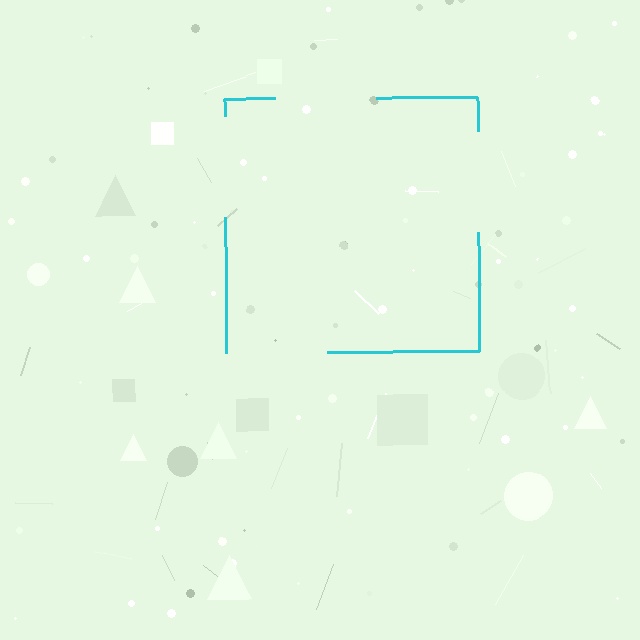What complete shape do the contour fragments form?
The contour fragments form a square.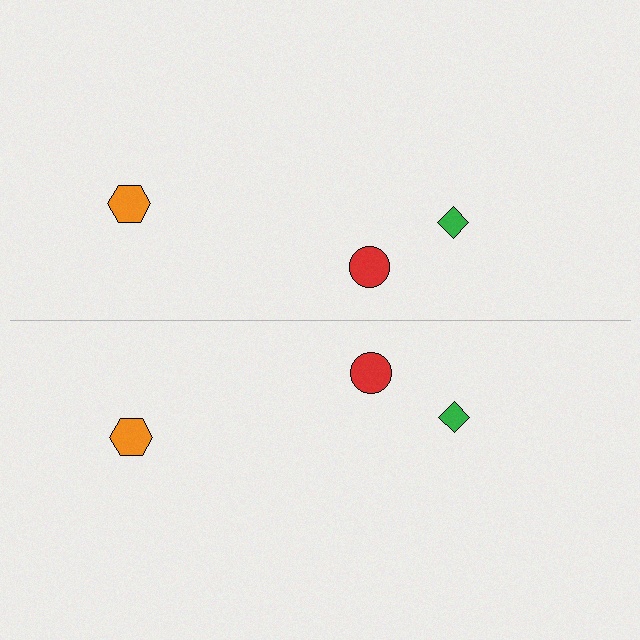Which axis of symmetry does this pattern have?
The pattern has a horizontal axis of symmetry running through the center of the image.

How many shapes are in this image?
There are 6 shapes in this image.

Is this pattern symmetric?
Yes, this pattern has bilateral (reflection) symmetry.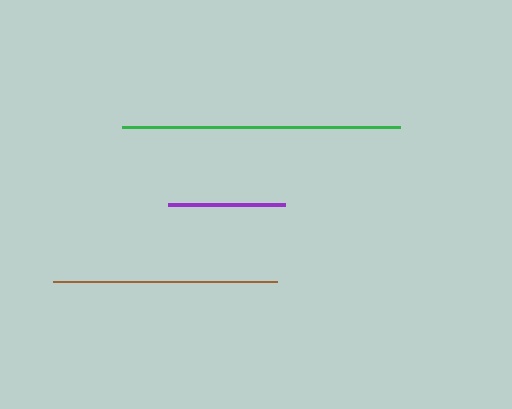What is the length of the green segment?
The green segment is approximately 278 pixels long.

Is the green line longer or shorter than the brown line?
The green line is longer than the brown line.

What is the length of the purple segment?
The purple segment is approximately 117 pixels long.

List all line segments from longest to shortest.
From longest to shortest: green, brown, purple.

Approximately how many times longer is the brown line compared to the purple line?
The brown line is approximately 1.9 times the length of the purple line.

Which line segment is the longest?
The green line is the longest at approximately 278 pixels.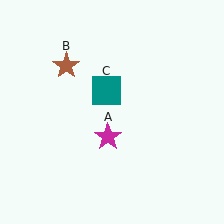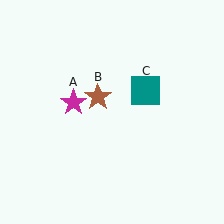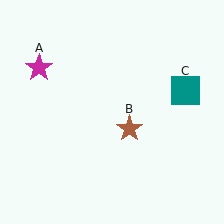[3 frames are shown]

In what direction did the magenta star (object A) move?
The magenta star (object A) moved up and to the left.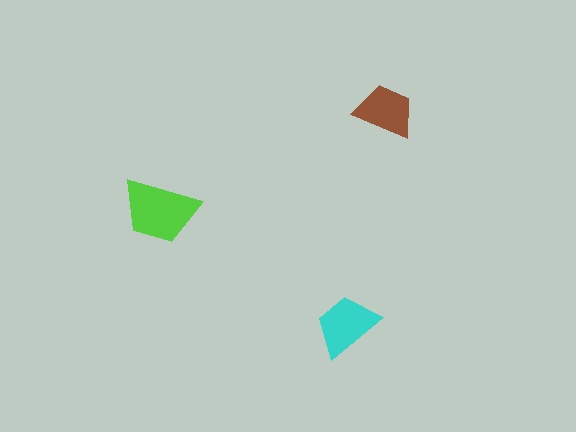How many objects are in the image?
There are 3 objects in the image.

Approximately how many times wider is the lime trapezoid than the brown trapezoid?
About 1.5 times wider.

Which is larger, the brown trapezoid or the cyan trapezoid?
The cyan one.